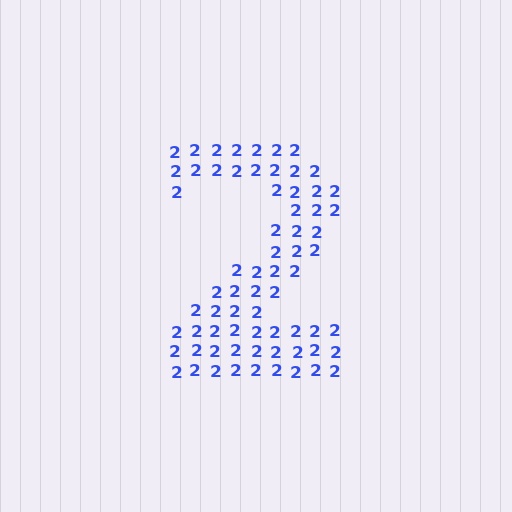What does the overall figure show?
The overall figure shows the digit 2.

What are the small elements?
The small elements are digit 2's.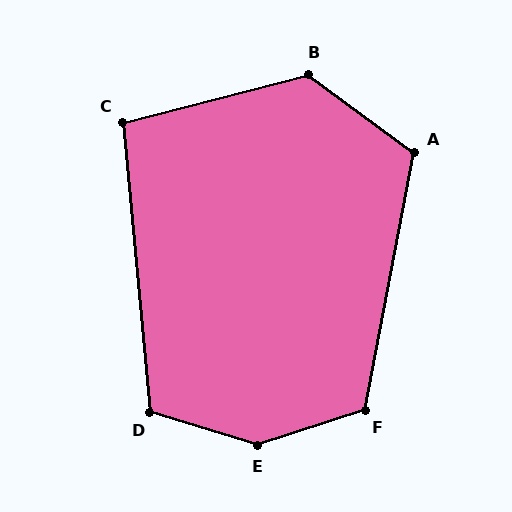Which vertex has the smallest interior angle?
C, at approximately 99 degrees.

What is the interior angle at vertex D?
Approximately 112 degrees (obtuse).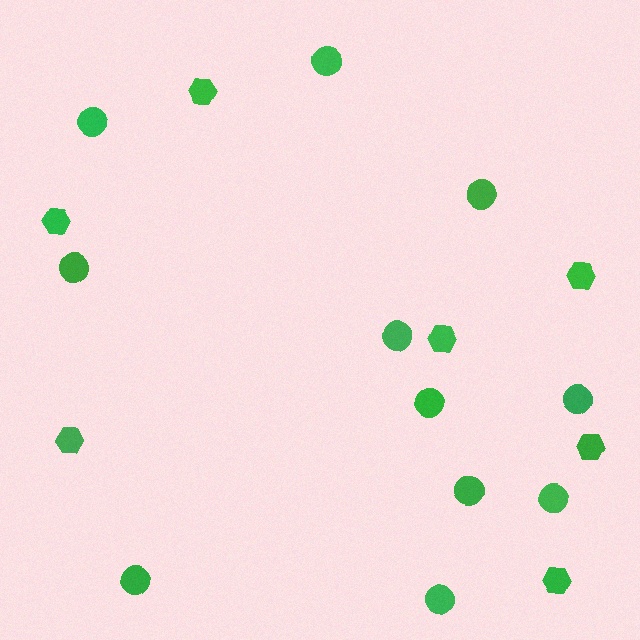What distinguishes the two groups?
There are 2 groups: one group of circles (11) and one group of hexagons (7).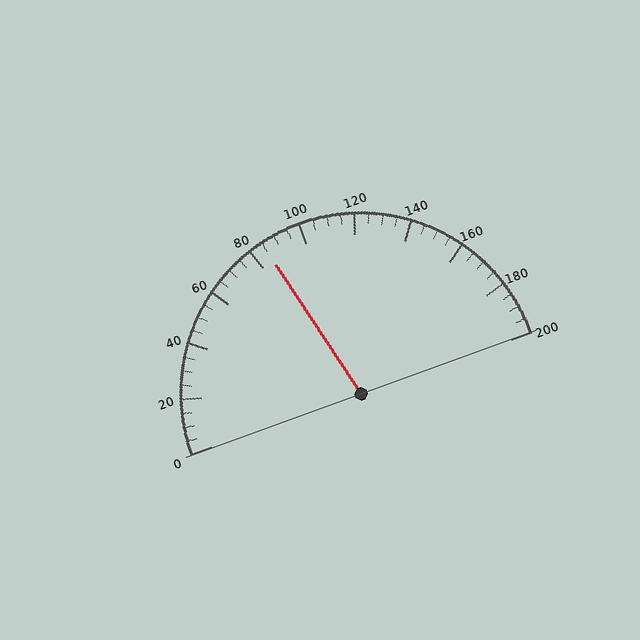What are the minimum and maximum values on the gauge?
The gauge ranges from 0 to 200.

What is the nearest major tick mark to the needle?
The nearest major tick mark is 80.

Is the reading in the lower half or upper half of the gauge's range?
The reading is in the lower half of the range (0 to 200).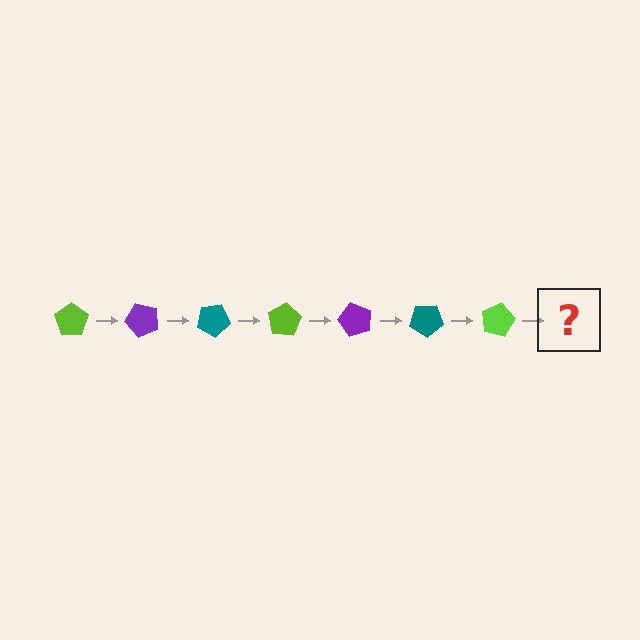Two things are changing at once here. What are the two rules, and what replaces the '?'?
The two rules are that it rotates 50 degrees each step and the color cycles through lime, purple, and teal. The '?' should be a purple pentagon, rotated 350 degrees from the start.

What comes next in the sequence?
The next element should be a purple pentagon, rotated 350 degrees from the start.